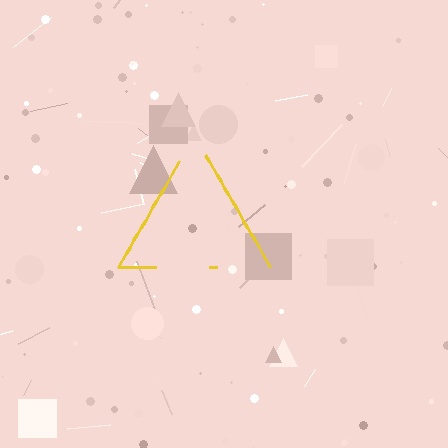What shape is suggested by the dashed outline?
The dashed outline suggests a triangle.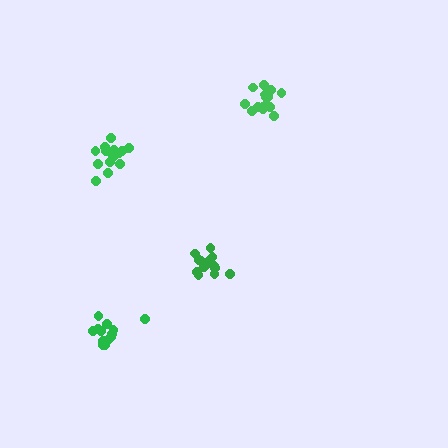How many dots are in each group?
Group 1: 15 dots, Group 2: 16 dots, Group 3: 15 dots, Group 4: 13 dots (59 total).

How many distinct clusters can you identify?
There are 4 distinct clusters.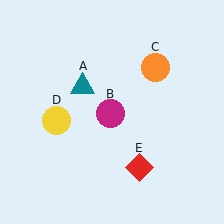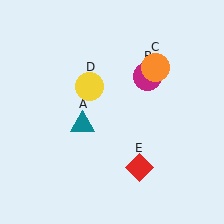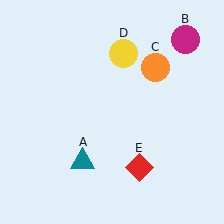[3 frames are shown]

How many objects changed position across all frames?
3 objects changed position: teal triangle (object A), magenta circle (object B), yellow circle (object D).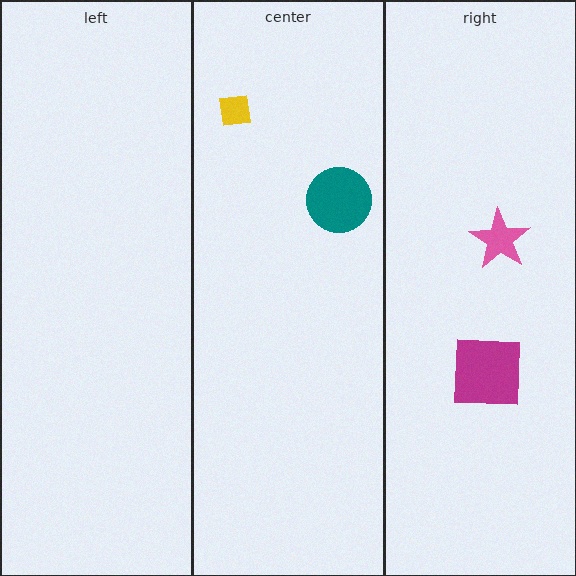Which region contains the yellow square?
The center region.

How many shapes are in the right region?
2.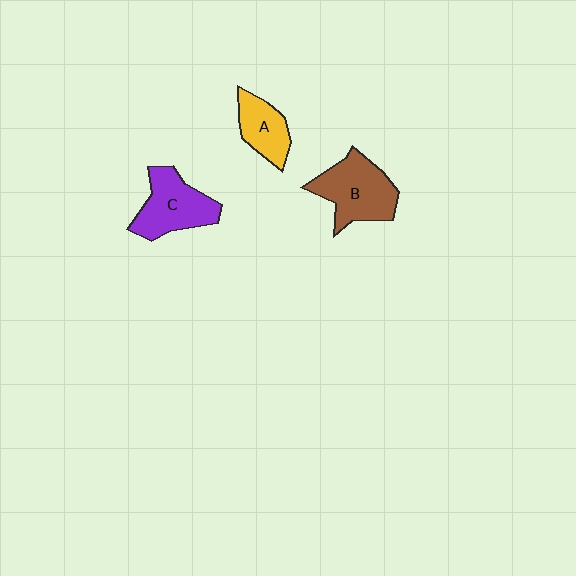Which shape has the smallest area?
Shape A (yellow).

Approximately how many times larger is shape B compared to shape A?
Approximately 1.6 times.